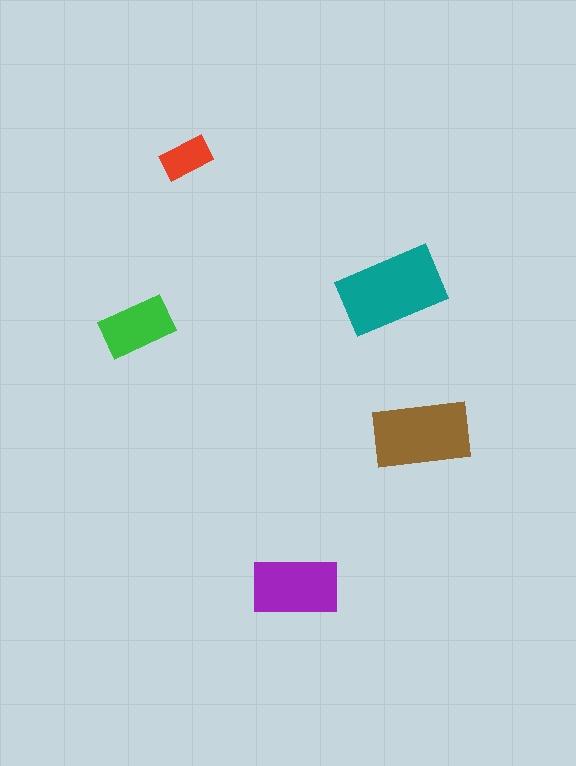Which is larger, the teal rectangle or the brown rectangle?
The teal one.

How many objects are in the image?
There are 5 objects in the image.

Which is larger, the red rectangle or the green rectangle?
The green one.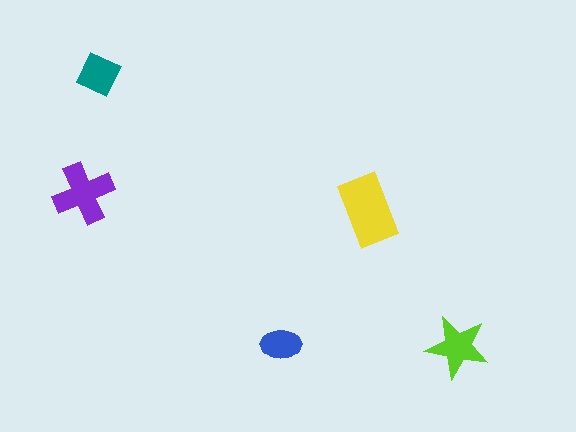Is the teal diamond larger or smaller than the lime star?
Smaller.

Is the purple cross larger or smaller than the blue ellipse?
Larger.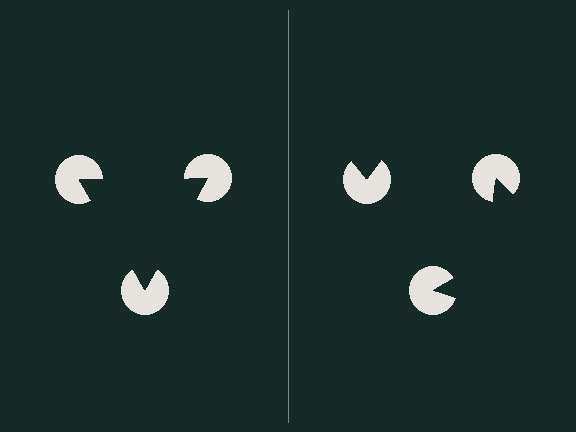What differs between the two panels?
The pac-man discs are positioned identically on both sides; only the wedge orientations differ. On the left they align to a triangle; on the right they are misaligned.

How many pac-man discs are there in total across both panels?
6 — 3 on each side.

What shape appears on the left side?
An illusory triangle.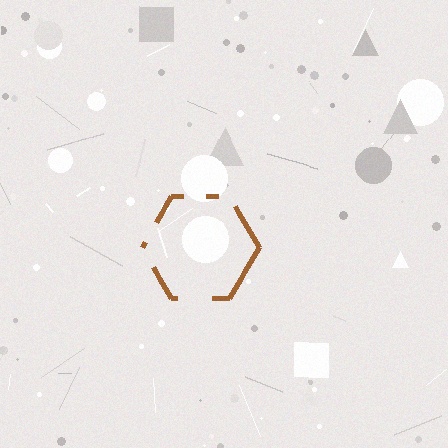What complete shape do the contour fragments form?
The contour fragments form a hexagon.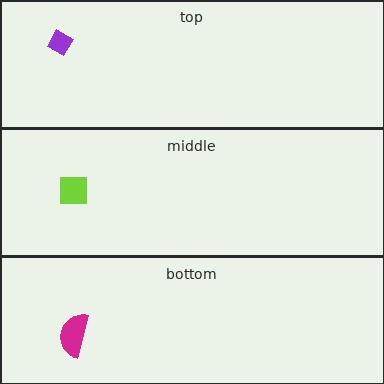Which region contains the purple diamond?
The top region.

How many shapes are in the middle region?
1.